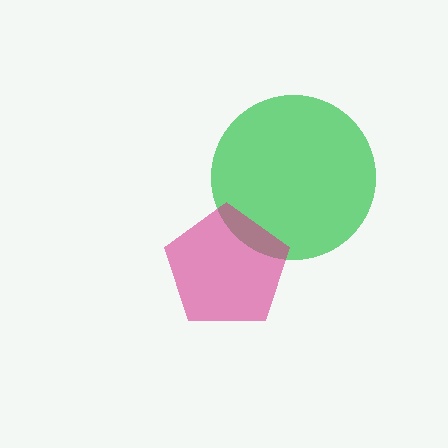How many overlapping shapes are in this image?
There are 2 overlapping shapes in the image.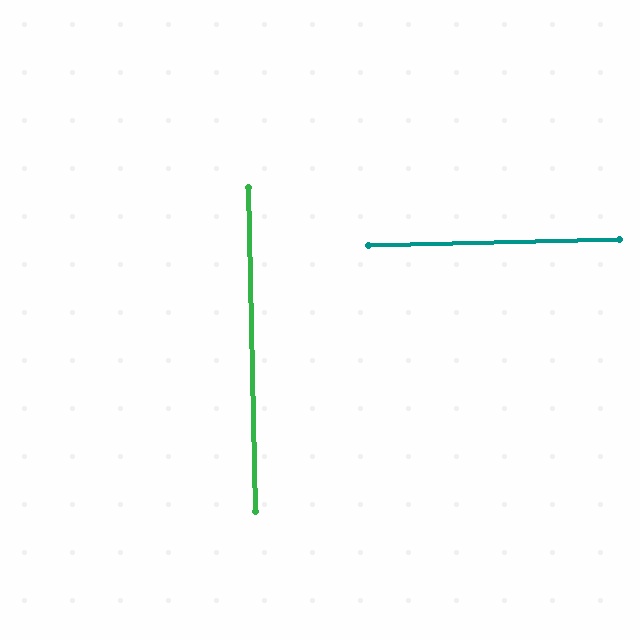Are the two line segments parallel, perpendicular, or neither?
Perpendicular — they meet at approximately 90°.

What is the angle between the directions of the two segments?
Approximately 90 degrees.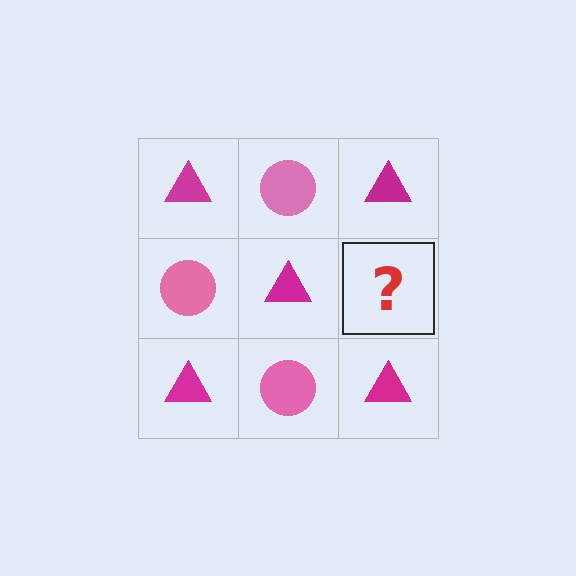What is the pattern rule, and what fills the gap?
The rule is that it alternates magenta triangle and pink circle in a checkerboard pattern. The gap should be filled with a pink circle.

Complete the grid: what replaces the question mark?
The question mark should be replaced with a pink circle.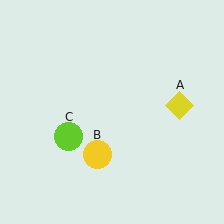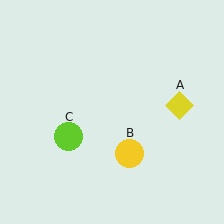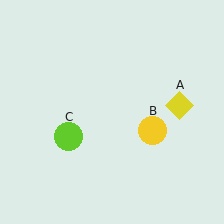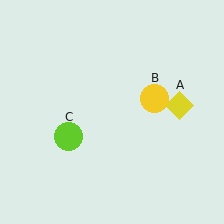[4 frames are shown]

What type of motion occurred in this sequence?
The yellow circle (object B) rotated counterclockwise around the center of the scene.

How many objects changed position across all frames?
1 object changed position: yellow circle (object B).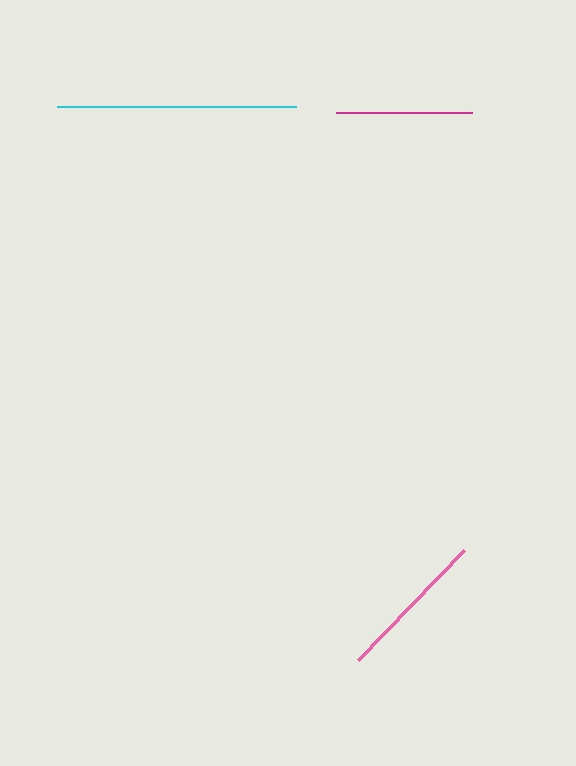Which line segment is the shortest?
The magenta line is the shortest at approximately 136 pixels.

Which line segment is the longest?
The cyan line is the longest at approximately 239 pixels.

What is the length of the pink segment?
The pink segment is approximately 153 pixels long.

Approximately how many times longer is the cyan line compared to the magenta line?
The cyan line is approximately 1.8 times the length of the magenta line.